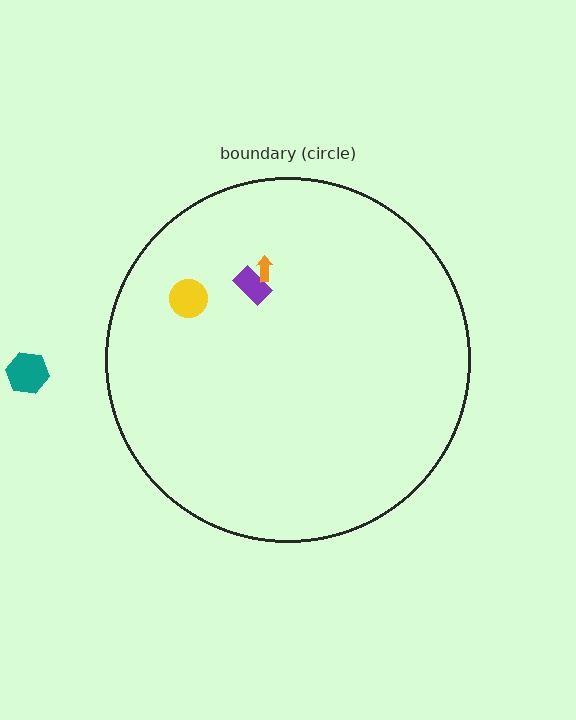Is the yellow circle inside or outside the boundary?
Inside.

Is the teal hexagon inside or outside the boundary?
Outside.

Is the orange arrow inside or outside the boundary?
Inside.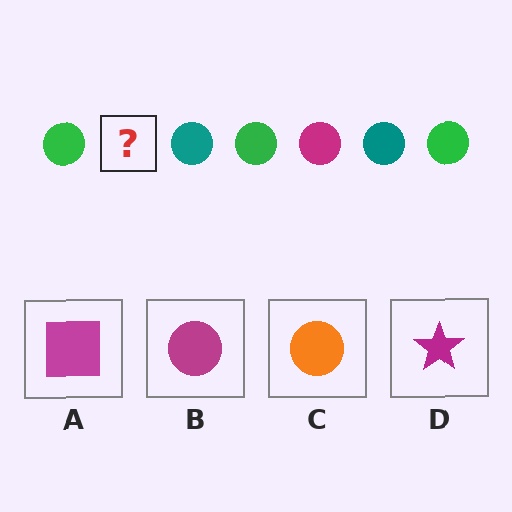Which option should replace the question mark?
Option B.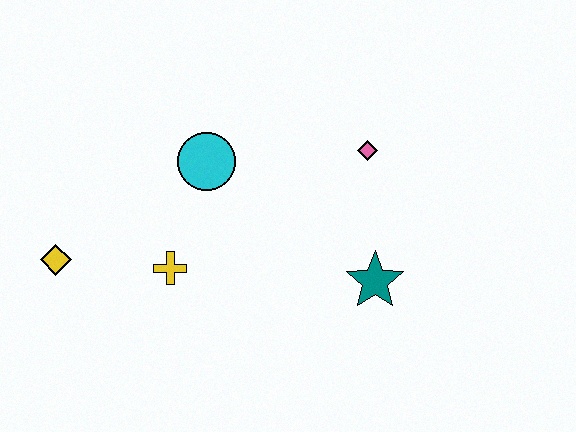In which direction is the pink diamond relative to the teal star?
The pink diamond is above the teal star.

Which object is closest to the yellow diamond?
The yellow cross is closest to the yellow diamond.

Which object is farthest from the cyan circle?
The teal star is farthest from the cyan circle.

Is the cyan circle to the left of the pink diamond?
Yes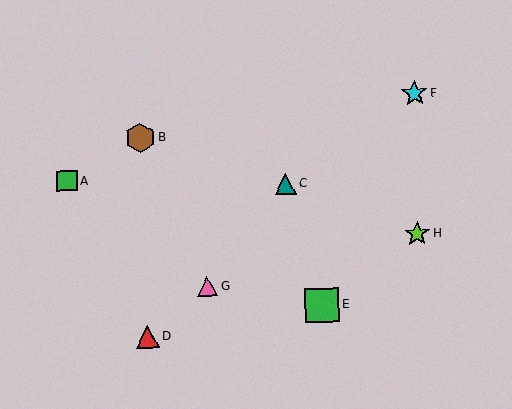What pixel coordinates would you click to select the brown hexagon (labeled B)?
Click at (140, 138) to select the brown hexagon B.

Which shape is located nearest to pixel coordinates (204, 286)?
The pink triangle (labeled G) at (207, 286) is nearest to that location.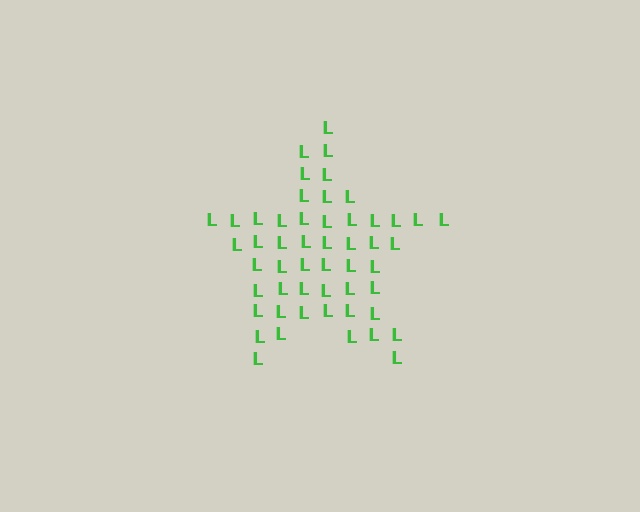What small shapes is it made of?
It is made of small letter L's.